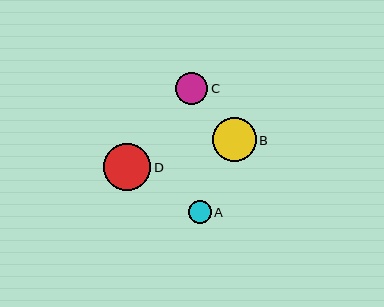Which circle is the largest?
Circle D is the largest with a size of approximately 47 pixels.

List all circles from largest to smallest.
From largest to smallest: D, B, C, A.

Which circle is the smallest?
Circle A is the smallest with a size of approximately 23 pixels.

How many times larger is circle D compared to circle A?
Circle D is approximately 2.0 times the size of circle A.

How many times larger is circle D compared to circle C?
Circle D is approximately 1.5 times the size of circle C.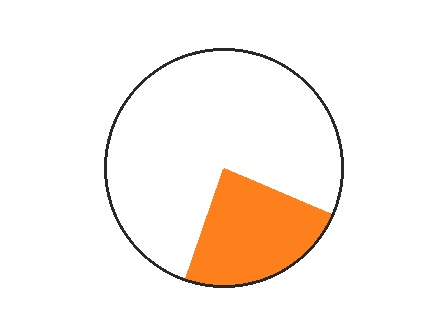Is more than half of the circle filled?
No.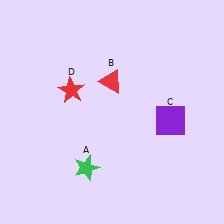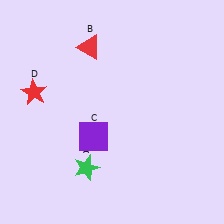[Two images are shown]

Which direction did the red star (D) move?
The red star (D) moved left.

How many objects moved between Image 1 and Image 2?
3 objects moved between the two images.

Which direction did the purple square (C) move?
The purple square (C) moved left.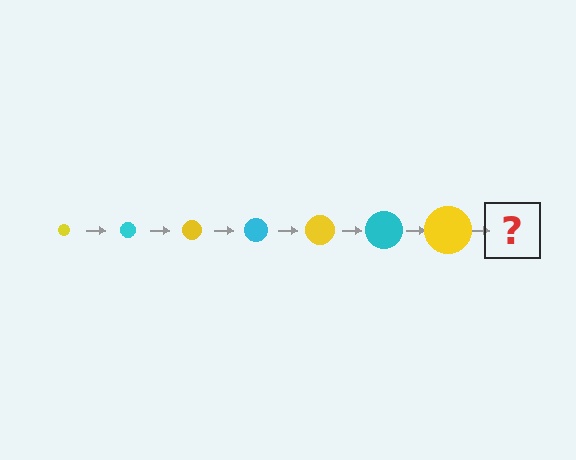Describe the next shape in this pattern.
It should be a cyan circle, larger than the previous one.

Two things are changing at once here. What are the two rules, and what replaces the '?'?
The two rules are that the circle grows larger each step and the color cycles through yellow and cyan. The '?' should be a cyan circle, larger than the previous one.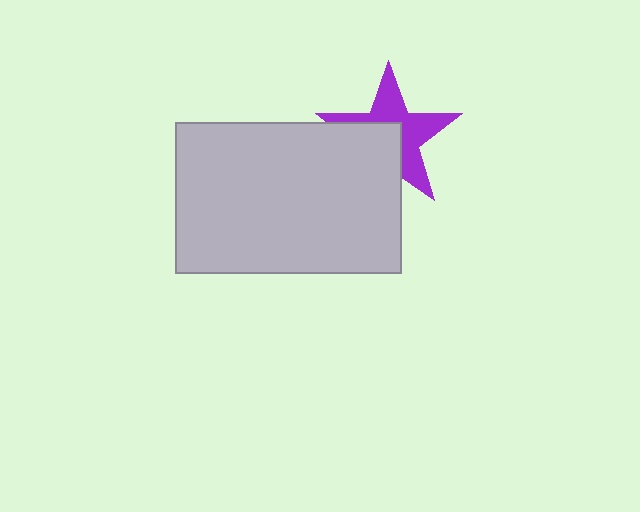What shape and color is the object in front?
The object in front is a light gray rectangle.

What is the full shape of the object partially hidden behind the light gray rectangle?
The partially hidden object is a purple star.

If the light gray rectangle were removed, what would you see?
You would see the complete purple star.